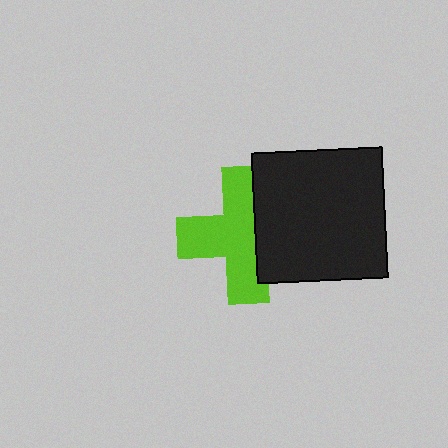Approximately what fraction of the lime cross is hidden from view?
Roughly 35% of the lime cross is hidden behind the black square.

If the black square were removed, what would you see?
You would see the complete lime cross.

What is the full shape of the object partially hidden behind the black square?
The partially hidden object is a lime cross.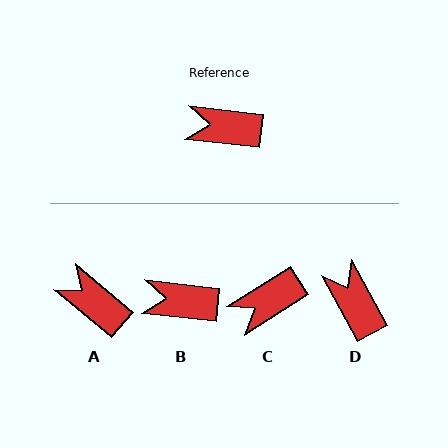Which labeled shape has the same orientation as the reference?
B.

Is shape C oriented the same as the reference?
No, it is off by about 39 degrees.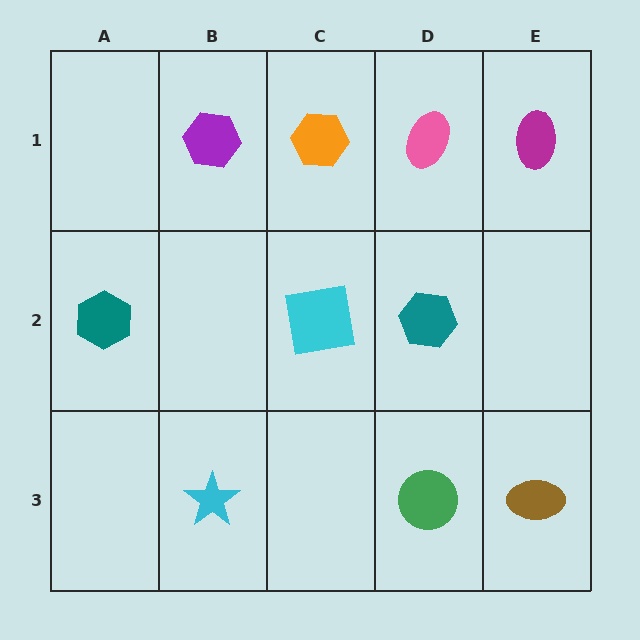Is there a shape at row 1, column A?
No, that cell is empty.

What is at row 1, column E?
A magenta ellipse.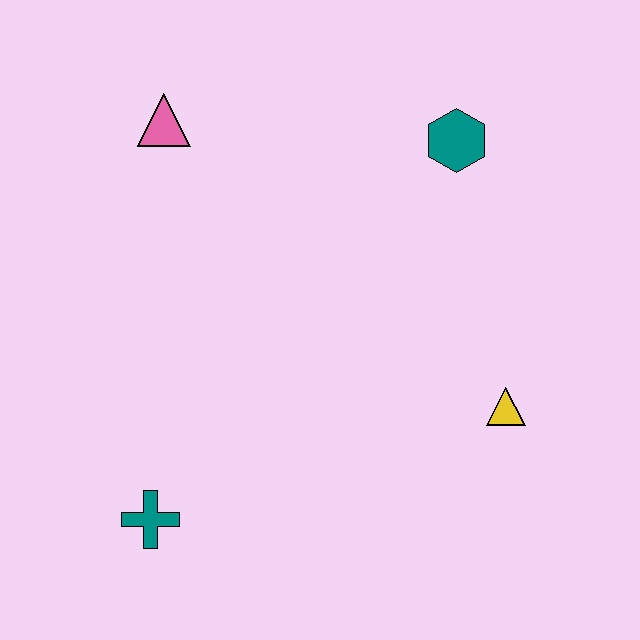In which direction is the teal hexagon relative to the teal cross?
The teal hexagon is above the teal cross.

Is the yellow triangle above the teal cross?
Yes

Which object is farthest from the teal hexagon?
The teal cross is farthest from the teal hexagon.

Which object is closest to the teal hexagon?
The yellow triangle is closest to the teal hexagon.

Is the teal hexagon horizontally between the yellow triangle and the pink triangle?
Yes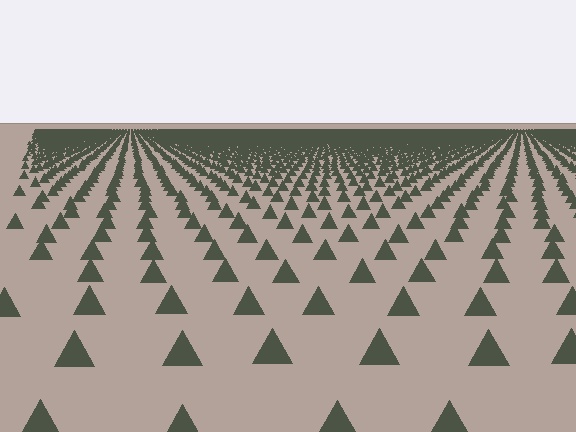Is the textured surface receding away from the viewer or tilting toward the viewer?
The surface is receding away from the viewer. Texture elements get smaller and denser toward the top.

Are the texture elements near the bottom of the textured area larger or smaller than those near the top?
Larger. Near the bottom, elements are closer to the viewer and appear at a bigger on-screen size.